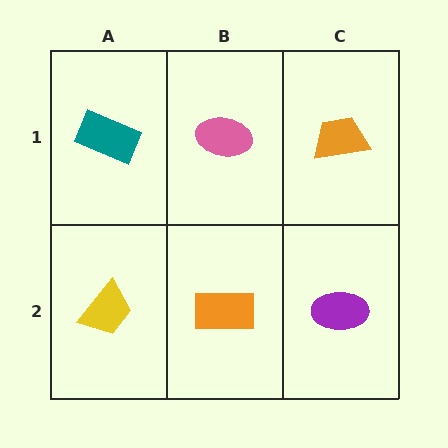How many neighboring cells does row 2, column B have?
3.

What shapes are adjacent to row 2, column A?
A teal rectangle (row 1, column A), an orange rectangle (row 2, column B).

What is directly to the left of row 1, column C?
A pink ellipse.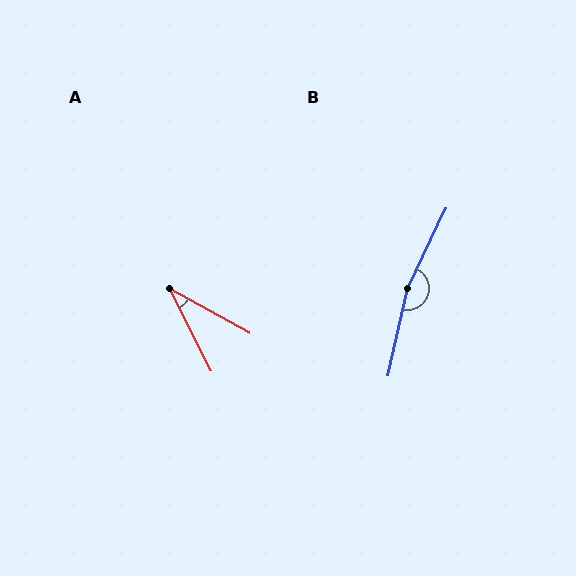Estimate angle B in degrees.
Approximately 167 degrees.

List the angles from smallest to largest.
A (34°), B (167°).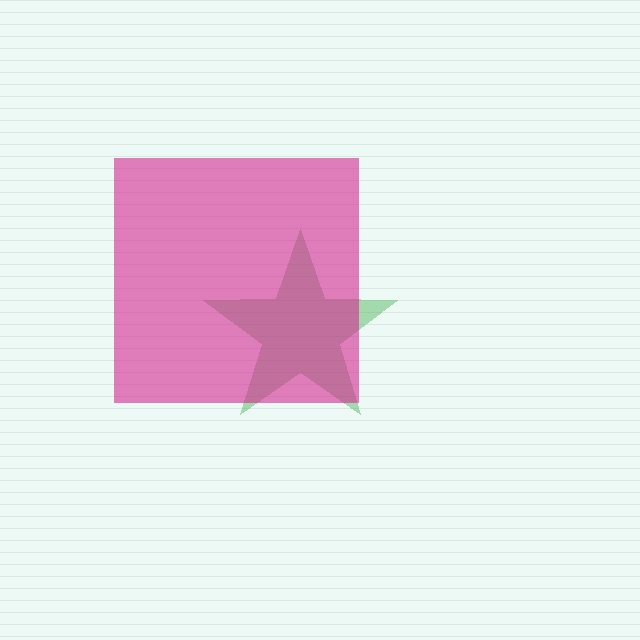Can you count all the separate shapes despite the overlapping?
Yes, there are 2 separate shapes.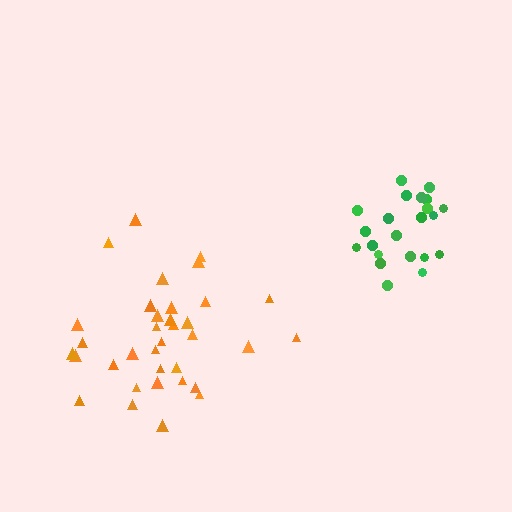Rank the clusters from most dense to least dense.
green, orange.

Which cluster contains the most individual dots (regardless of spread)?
Orange (35).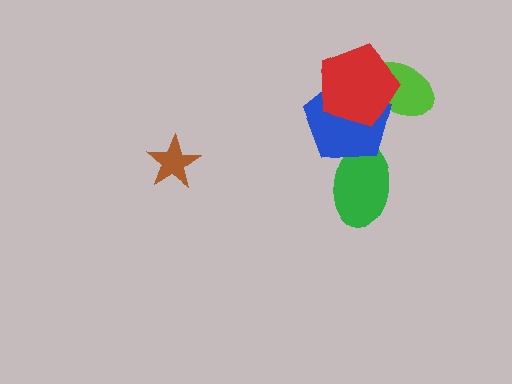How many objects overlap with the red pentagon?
2 objects overlap with the red pentagon.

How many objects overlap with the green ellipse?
1 object overlaps with the green ellipse.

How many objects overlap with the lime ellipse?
2 objects overlap with the lime ellipse.